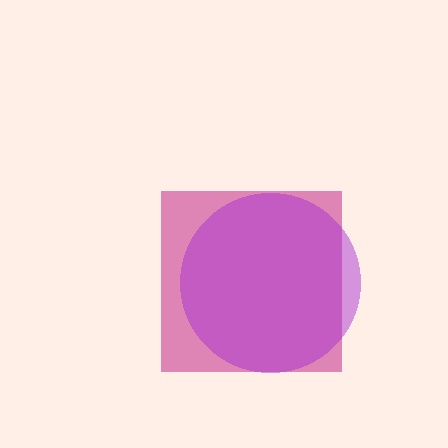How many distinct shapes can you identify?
There are 2 distinct shapes: a magenta square, a purple circle.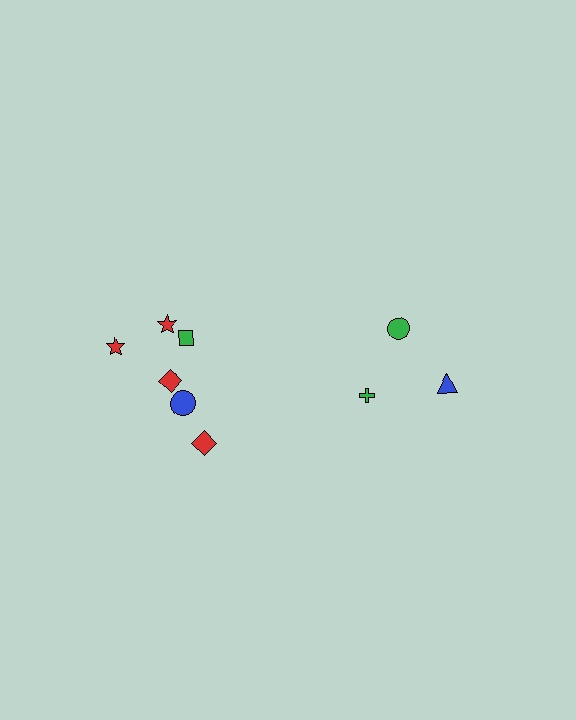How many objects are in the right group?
There are 3 objects.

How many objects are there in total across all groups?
There are 9 objects.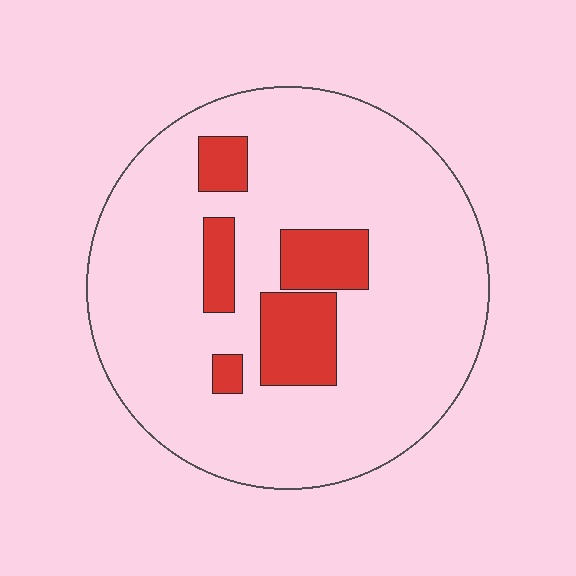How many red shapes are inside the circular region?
5.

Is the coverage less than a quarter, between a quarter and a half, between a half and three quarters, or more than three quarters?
Less than a quarter.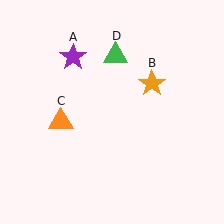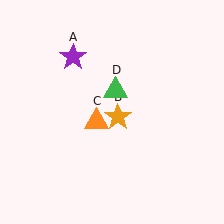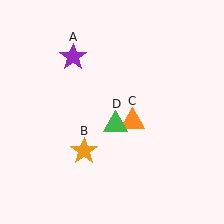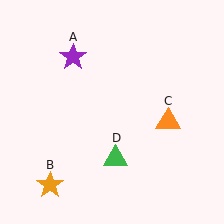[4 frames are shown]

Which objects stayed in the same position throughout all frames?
Purple star (object A) remained stationary.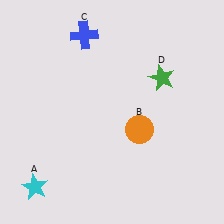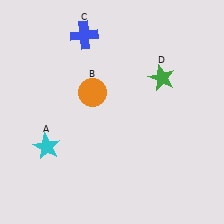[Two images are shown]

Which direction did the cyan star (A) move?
The cyan star (A) moved up.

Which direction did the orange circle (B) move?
The orange circle (B) moved left.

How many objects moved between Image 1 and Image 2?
2 objects moved between the two images.